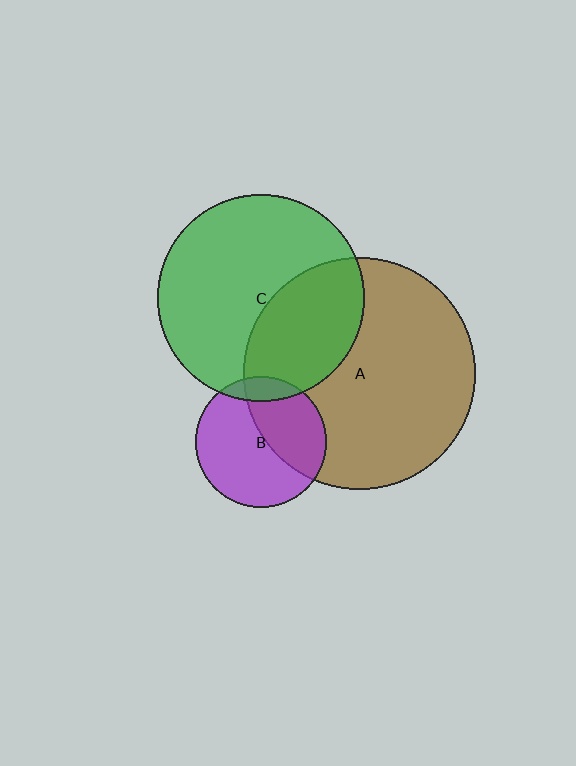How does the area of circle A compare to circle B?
Approximately 3.1 times.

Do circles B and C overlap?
Yes.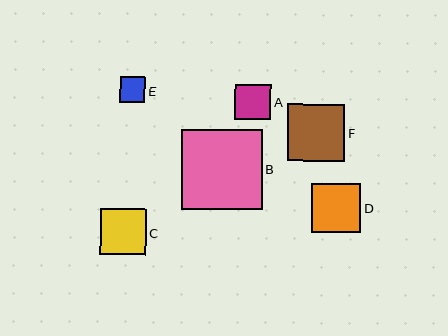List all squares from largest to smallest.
From largest to smallest: B, F, D, C, A, E.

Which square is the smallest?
Square E is the smallest with a size of approximately 26 pixels.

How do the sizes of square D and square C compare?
Square D and square C are approximately the same size.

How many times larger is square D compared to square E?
Square D is approximately 1.9 times the size of square E.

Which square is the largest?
Square B is the largest with a size of approximately 80 pixels.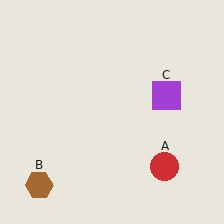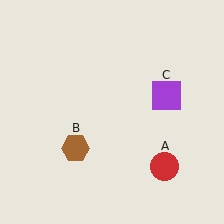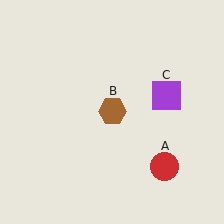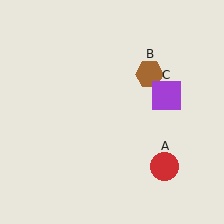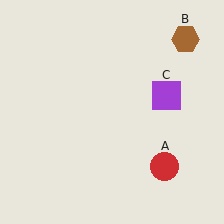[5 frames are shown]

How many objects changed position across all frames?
1 object changed position: brown hexagon (object B).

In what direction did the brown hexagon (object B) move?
The brown hexagon (object B) moved up and to the right.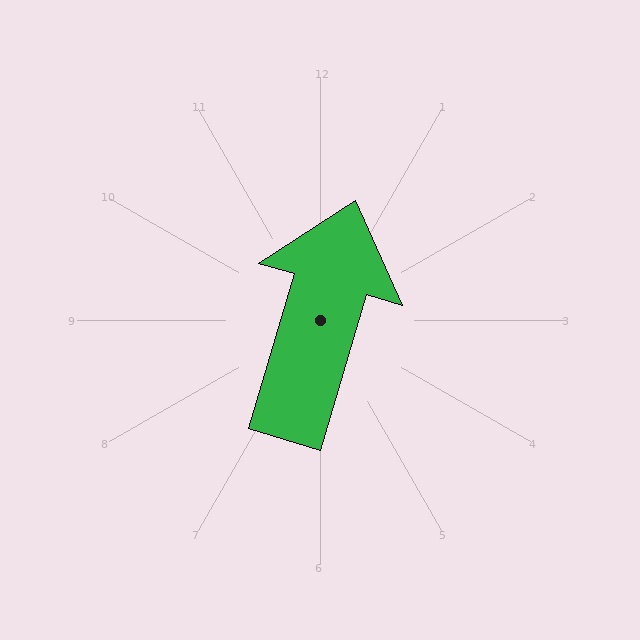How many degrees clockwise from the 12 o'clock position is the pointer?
Approximately 16 degrees.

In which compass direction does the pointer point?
North.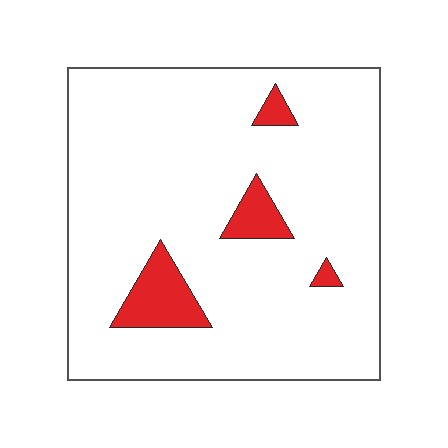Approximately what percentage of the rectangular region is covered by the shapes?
Approximately 10%.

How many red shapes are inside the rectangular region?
4.